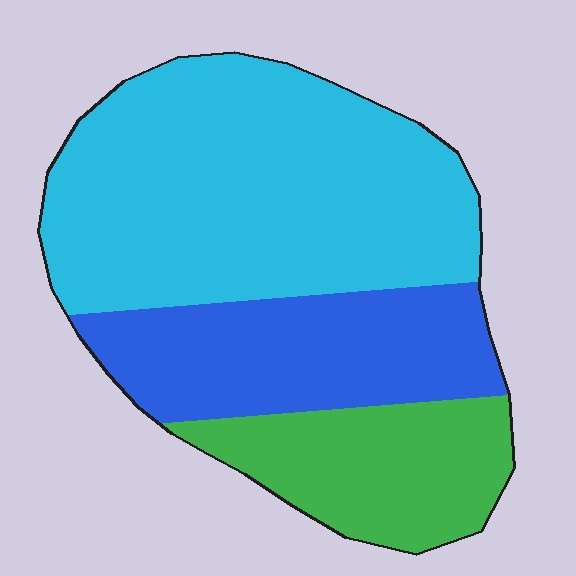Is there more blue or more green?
Blue.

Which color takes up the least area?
Green, at roughly 20%.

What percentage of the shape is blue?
Blue takes up about one quarter (1/4) of the shape.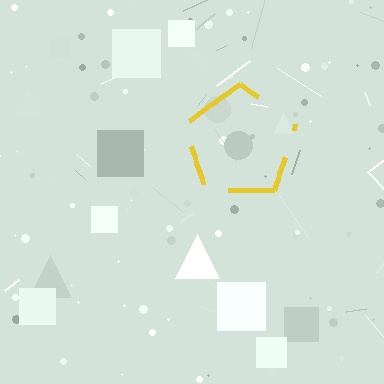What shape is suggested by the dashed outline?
The dashed outline suggests a pentagon.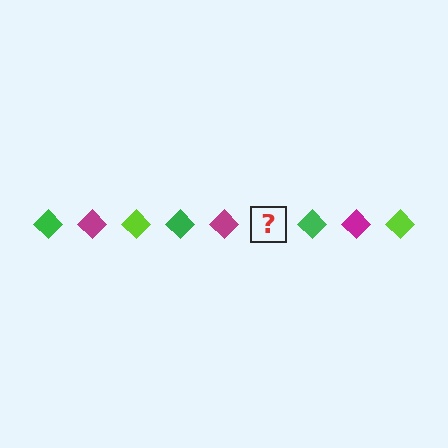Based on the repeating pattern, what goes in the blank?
The blank should be a lime diamond.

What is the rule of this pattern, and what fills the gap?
The rule is that the pattern cycles through green, magenta, lime diamonds. The gap should be filled with a lime diamond.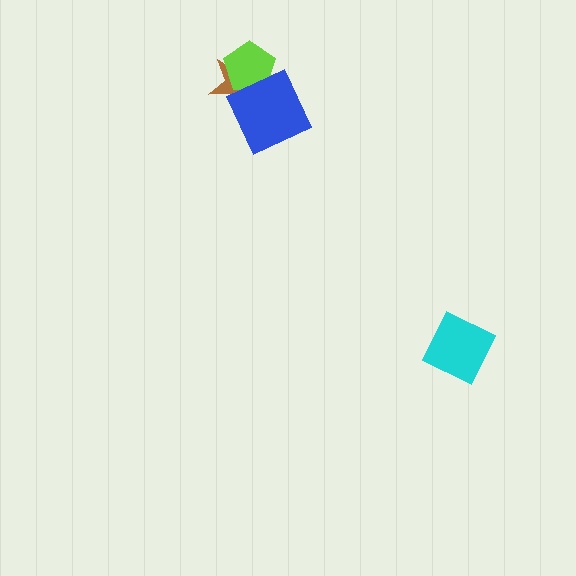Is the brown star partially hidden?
Yes, it is partially covered by another shape.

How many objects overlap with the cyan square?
0 objects overlap with the cyan square.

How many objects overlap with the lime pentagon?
2 objects overlap with the lime pentagon.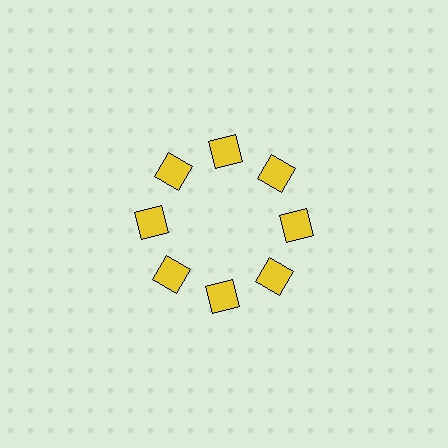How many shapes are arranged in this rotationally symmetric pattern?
There are 8 shapes, arranged in 8 groups of 1.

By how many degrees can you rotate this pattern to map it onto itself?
The pattern maps onto itself every 45 degrees of rotation.